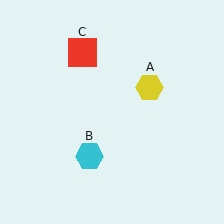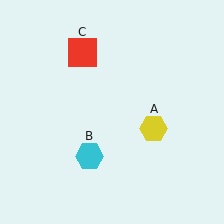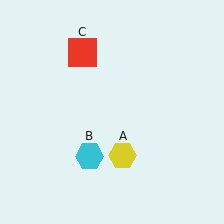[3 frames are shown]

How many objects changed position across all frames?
1 object changed position: yellow hexagon (object A).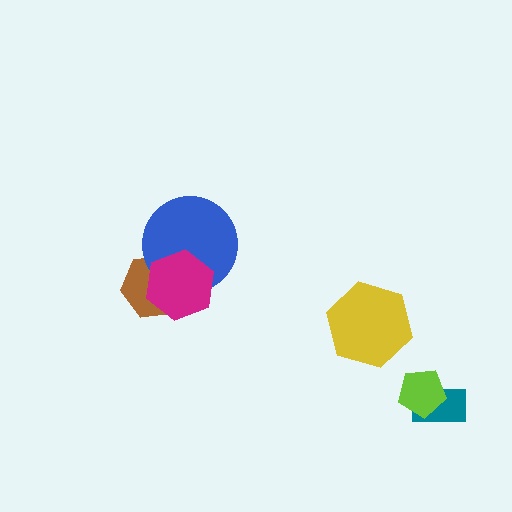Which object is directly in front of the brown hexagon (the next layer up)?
The blue circle is directly in front of the brown hexagon.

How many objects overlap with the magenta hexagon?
2 objects overlap with the magenta hexagon.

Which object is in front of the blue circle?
The magenta hexagon is in front of the blue circle.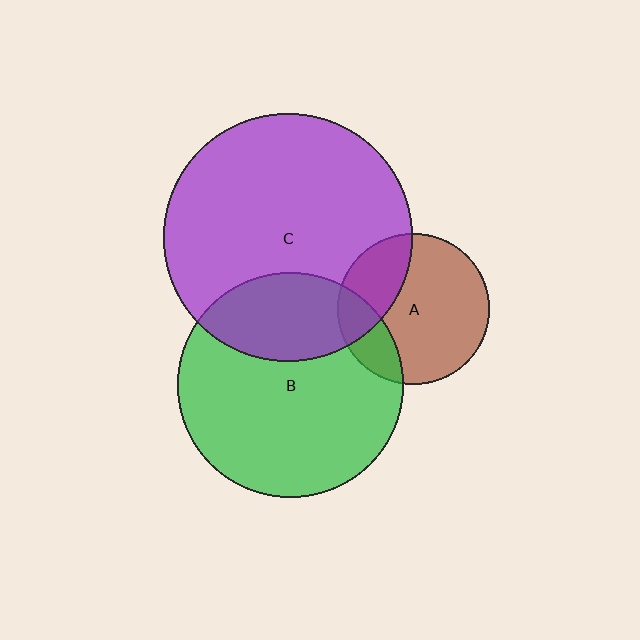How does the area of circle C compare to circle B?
Approximately 1.2 times.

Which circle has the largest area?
Circle C (purple).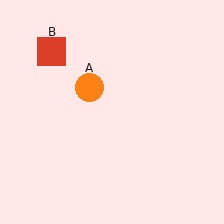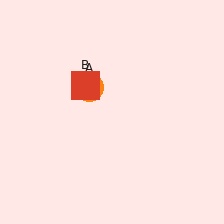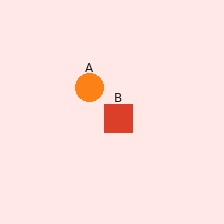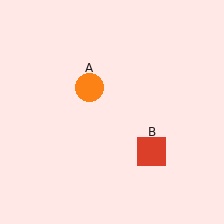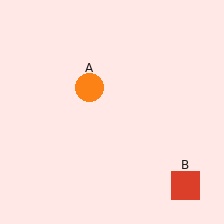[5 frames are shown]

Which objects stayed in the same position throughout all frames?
Orange circle (object A) remained stationary.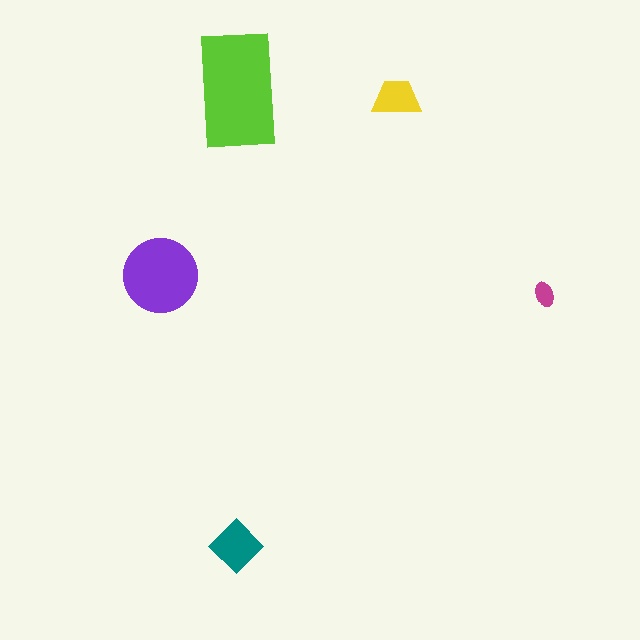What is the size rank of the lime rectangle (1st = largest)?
1st.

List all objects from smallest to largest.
The magenta ellipse, the yellow trapezoid, the teal diamond, the purple circle, the lime rectangle.